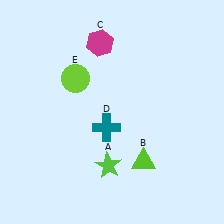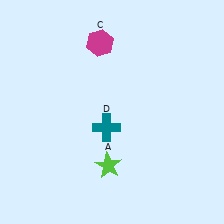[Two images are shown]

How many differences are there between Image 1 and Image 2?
There are 2 differences between the two images.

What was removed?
The lime circle (E), the lime triangle (B) were removed in Image 2.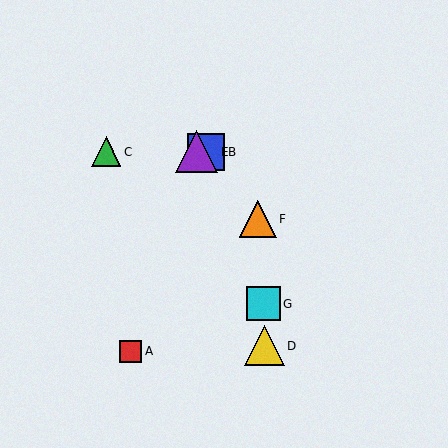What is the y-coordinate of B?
Object B is at y≈152.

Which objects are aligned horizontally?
Objects B, C, E are aligned horizontally.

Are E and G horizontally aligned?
No, E is at y≈152 and G is at y≈304.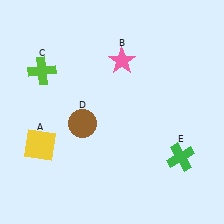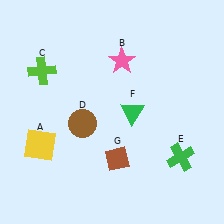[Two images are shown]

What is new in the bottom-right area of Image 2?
A green triangle (F) was added in the bottom-right area of Image 2.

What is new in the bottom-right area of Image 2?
A brown diamond (G) was added in the bottom-right area of Image 2.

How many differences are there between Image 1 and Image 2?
There are 2 differences between the two images.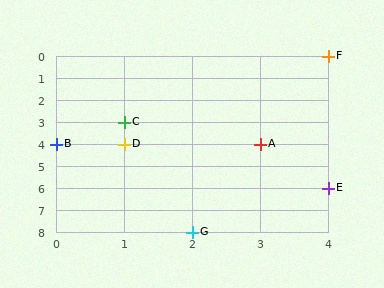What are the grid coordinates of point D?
Point D is at grid coordinates (1, 4).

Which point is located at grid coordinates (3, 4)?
Point A is at (3, 4).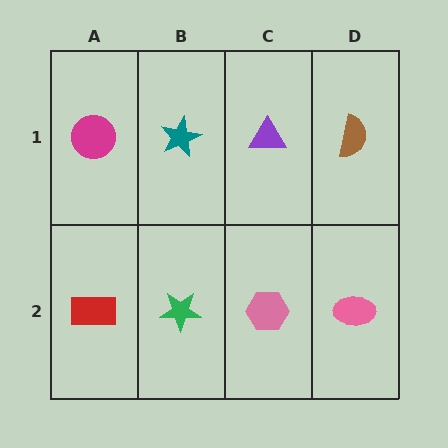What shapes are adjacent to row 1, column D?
A pink ellipse (row 2, column D), a purple triangle (row 1, column C).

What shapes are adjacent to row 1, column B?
A green star (row 2, column B), a magenta circle (row 1, column A), a purple triangle (row 1, column C).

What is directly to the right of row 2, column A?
A green star.